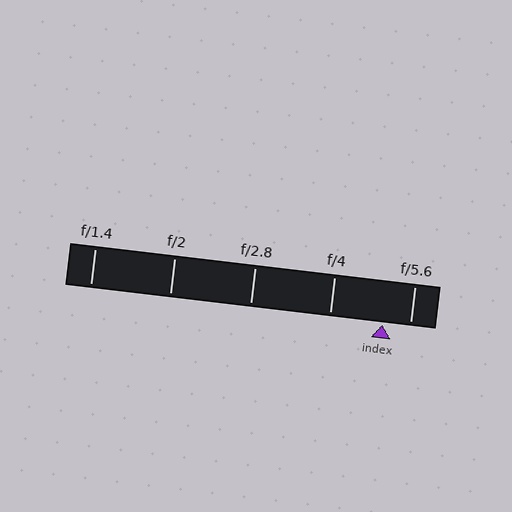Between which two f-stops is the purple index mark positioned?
The index mark is between f/4 and f/5.6.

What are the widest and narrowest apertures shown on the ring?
The widest aperture shown is f/1.4 and the narrowest is f/5.6.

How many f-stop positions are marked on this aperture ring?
There are 5 f-stop positions marked.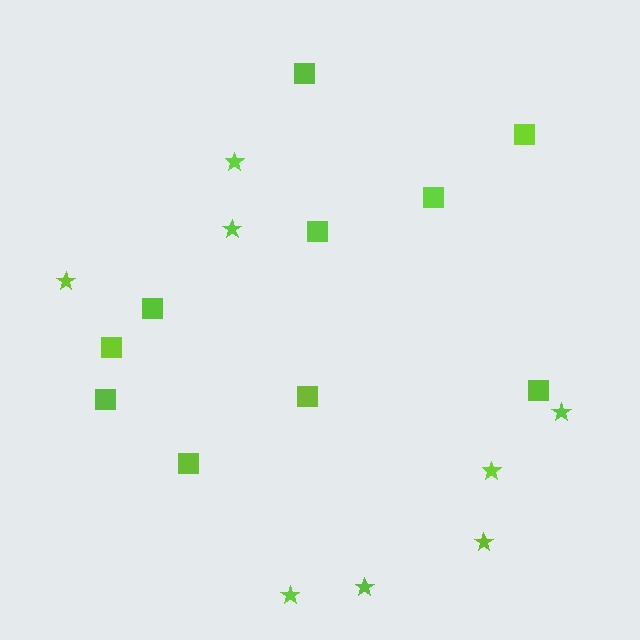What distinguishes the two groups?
There are 2 groups: one group of stars (8) and one group of squares (10).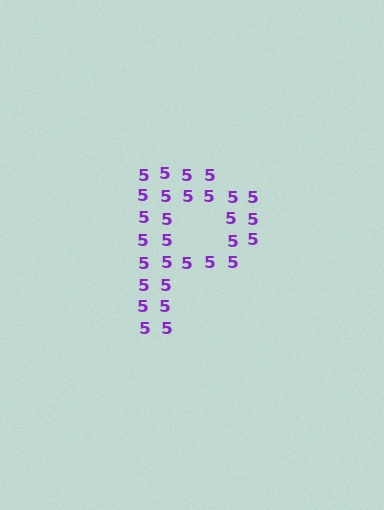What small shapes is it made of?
It is made of small digit 5's.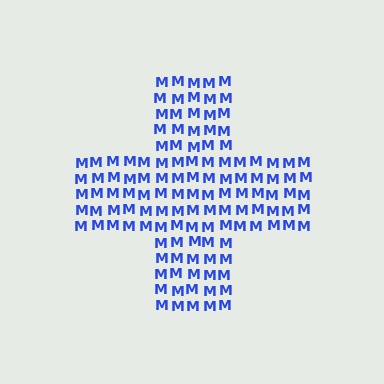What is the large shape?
The large shape is a cross.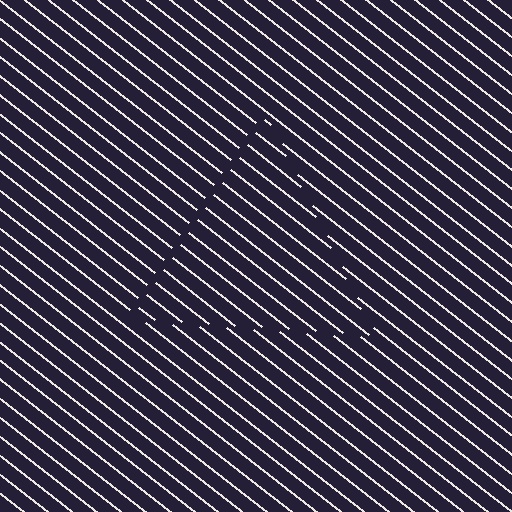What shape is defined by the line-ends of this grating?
An illusory triangle. The interior of the shape contains the same grating, shifted by half a period — the contour is defined by the phase discontinuity where line-ends from the inner and outer gratings abut.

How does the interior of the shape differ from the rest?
The interior of the shape contains the same grating, shifted by half a period — the contour is defined by the phase discontinuity where line-ends from the inner and outer gratings abut.